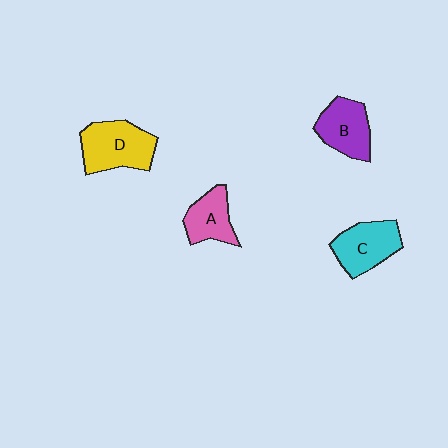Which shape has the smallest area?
Shape A (pink).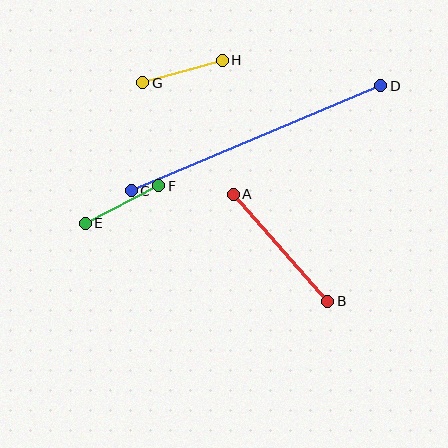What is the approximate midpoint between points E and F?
The midpoint is at approximately (122, 204) pixels.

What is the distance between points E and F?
The distance is approximately 82 pixels.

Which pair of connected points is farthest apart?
Points C and D are farthest apart.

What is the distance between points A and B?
The distance is approximately 143 pixels.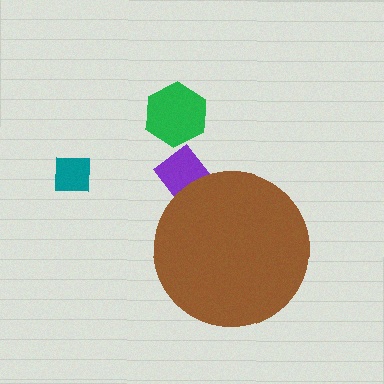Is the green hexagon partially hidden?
No, the green hexagon is fully visible.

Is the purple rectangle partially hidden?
Yes, the purple rectangle is partially hidden behind the brown circle.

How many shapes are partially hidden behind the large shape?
1 shape is partially hidden.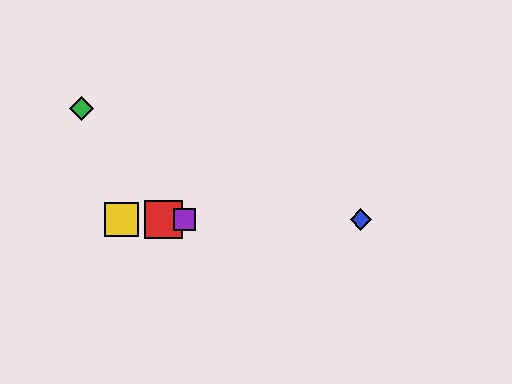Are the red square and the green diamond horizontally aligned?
No, the red square is at y≈219 and the green diamond is at y≈109.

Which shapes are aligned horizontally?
The red square, the blue diamond, the yellow square, the purple square are aligned horizontally.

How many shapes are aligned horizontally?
4 shapes (the red square, the blue diamond, the yellow square, the purple square) are aligned horizontally.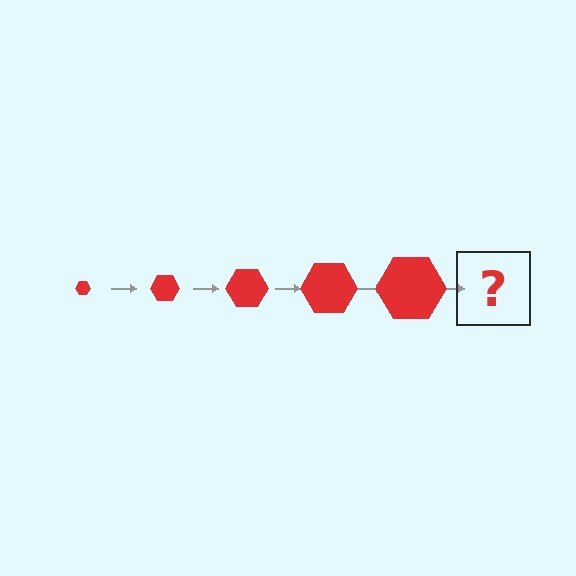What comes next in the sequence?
The next element should be a red hexagon, larger than the previous one.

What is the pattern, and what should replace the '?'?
The pattern is that the hexagon gets progressively larger each step. The '?' should be a red hexagon, larger than the previous one.